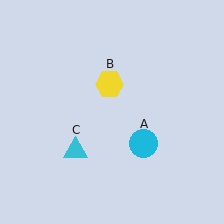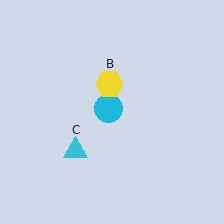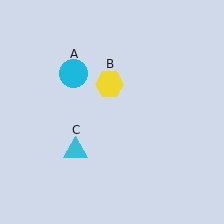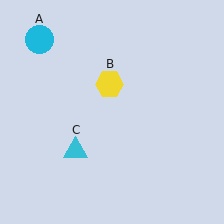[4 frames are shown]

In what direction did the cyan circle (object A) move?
The cyan circle (object A) moved up and to the left.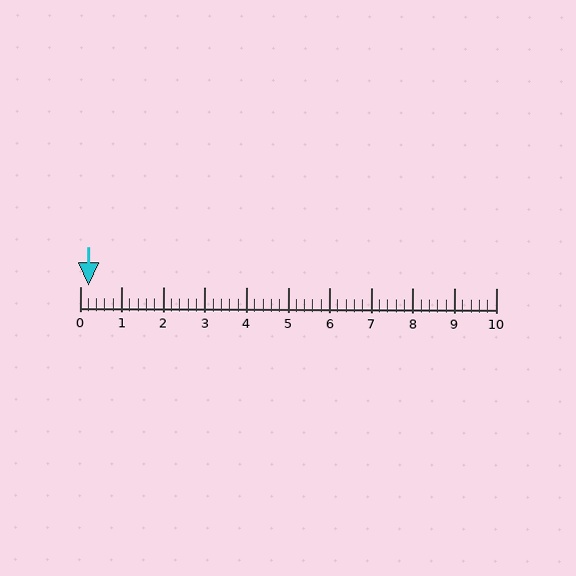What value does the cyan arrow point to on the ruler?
The cyan arrow points to approximately 0.2.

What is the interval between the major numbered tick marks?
The major tick marks are spaced 1 units apart.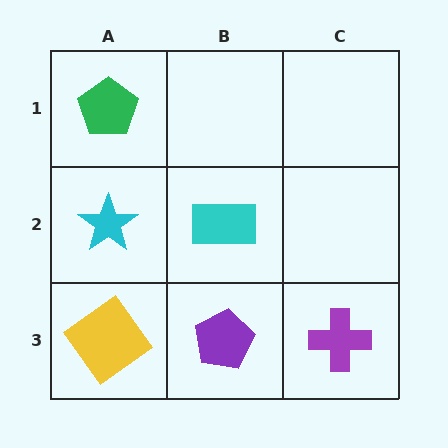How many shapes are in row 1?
1 shape.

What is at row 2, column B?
A cyan rectangle.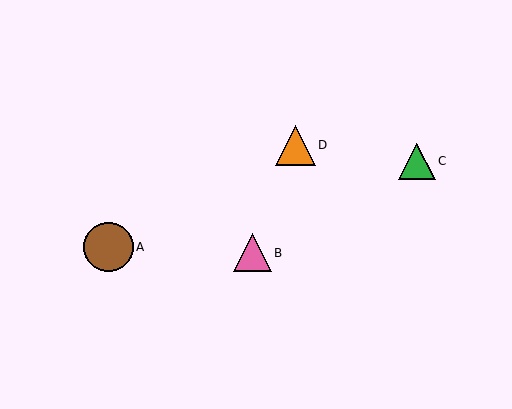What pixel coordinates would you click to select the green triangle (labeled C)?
Click at (417, 161) to select the green triangle C.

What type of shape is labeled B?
Shape B is a pink triangle.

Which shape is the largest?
The brown circle (labeled A) is the largest.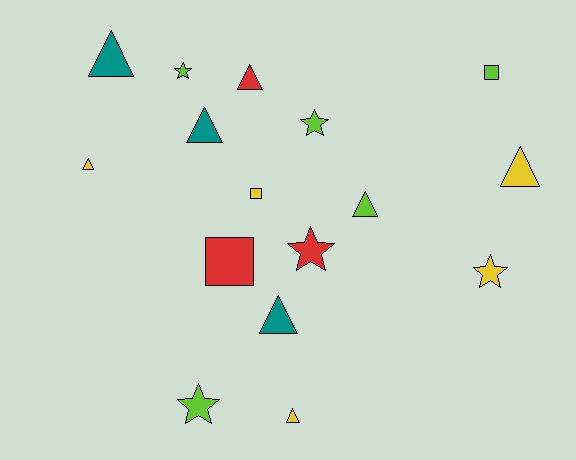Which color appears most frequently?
Yellow, with 5 objects.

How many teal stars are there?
There are no teal stars.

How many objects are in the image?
There are 16 objects.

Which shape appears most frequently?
Triangle, with 8 objects.